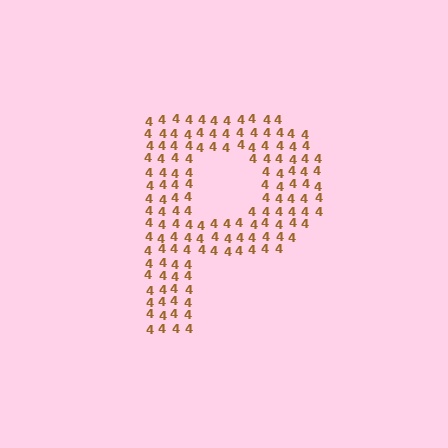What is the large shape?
The large shape is the letter P.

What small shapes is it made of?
It is made of small digit 4's.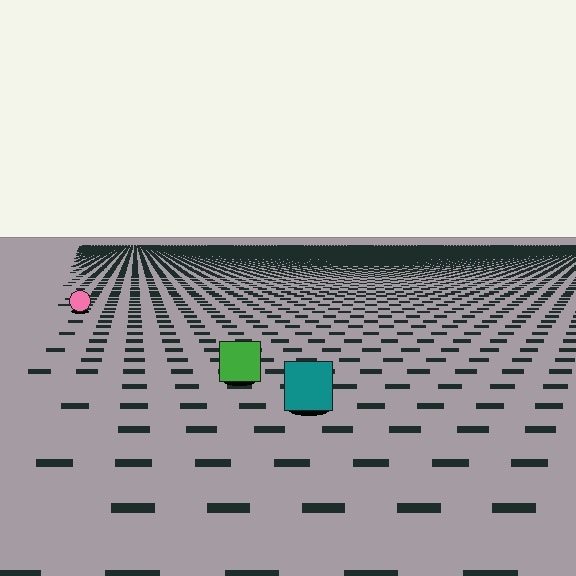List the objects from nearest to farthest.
From nearest to farthest: the teal square, the green square, the pink circle.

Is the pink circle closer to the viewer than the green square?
No. The green square is closer — you can tell from the texture gradient: the ground texture is coarser near it.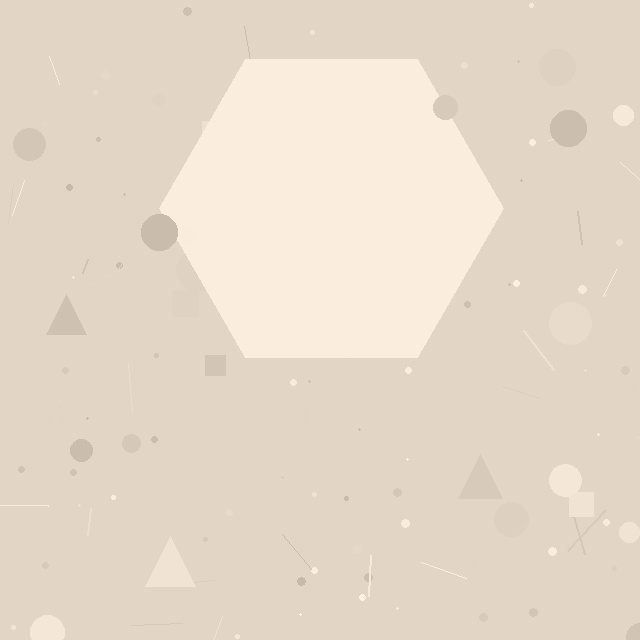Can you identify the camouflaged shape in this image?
The camouflaged shape is a hexagon.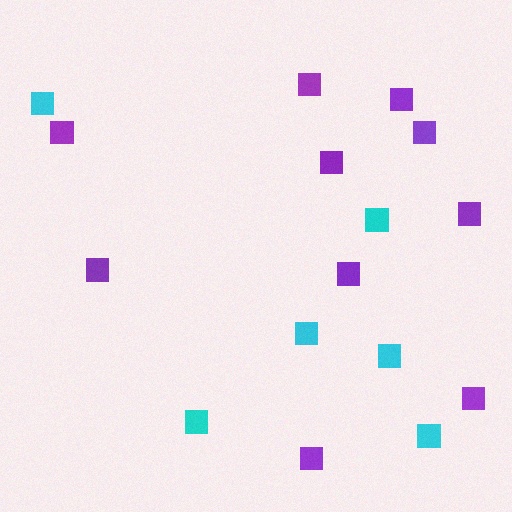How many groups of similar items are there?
There are 2 groups: one group of purple squares (10) and one group of cyan squares (6).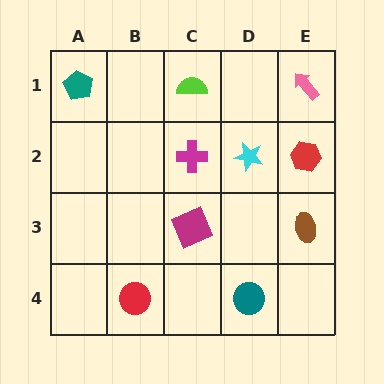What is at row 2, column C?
A magenta cross.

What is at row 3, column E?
A brown ellipse.